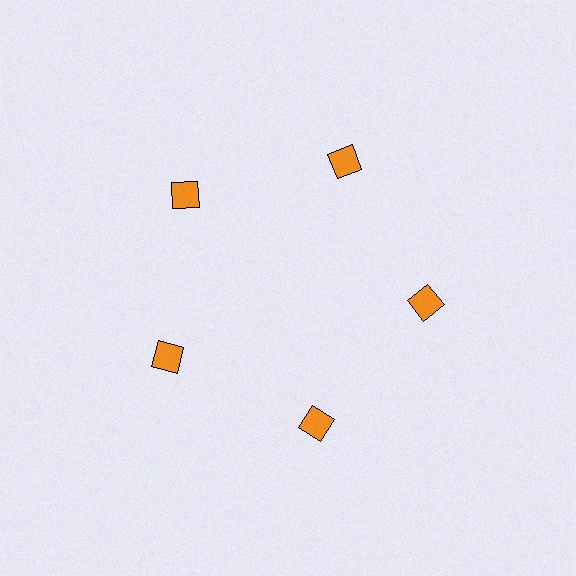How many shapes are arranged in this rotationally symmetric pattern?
There are 5 shapes, arranged in 5 groups of 1.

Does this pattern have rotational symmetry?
Yes, this pattern has 5-fold rotational symmetry. It looks the same after rotating 72 degrees around the center.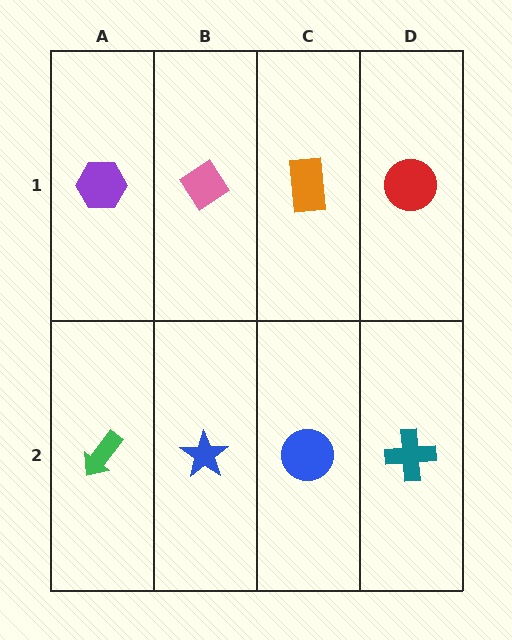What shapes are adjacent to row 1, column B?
A blue star (row 2, column B), a purple hexagon (row 1, column A), an orange rectangle (row 1, column C).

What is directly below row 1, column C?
A blue circle.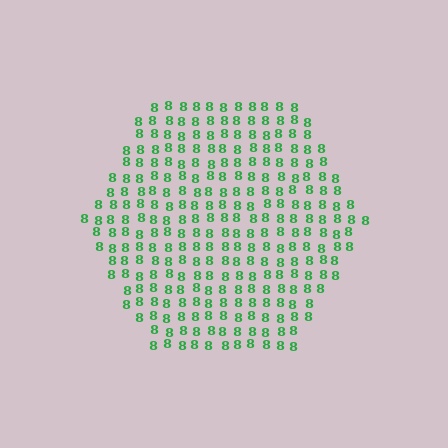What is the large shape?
The large shape is a hexagon.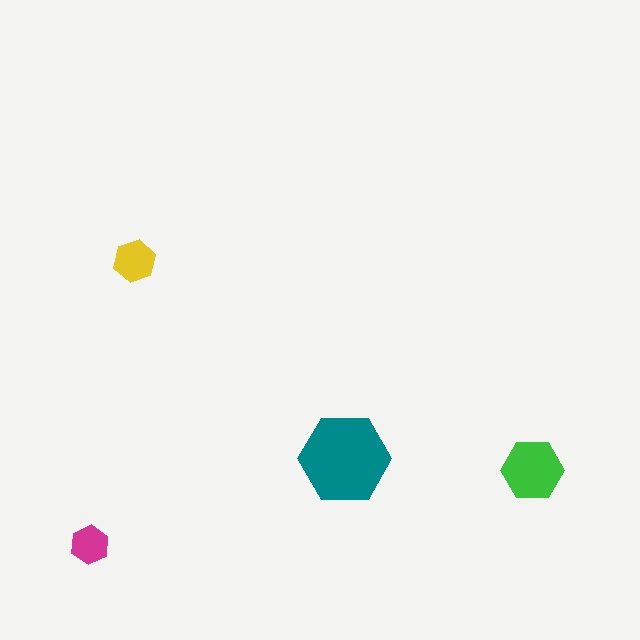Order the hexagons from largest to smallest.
the teal one, the green one, the yellow one, the magenta one.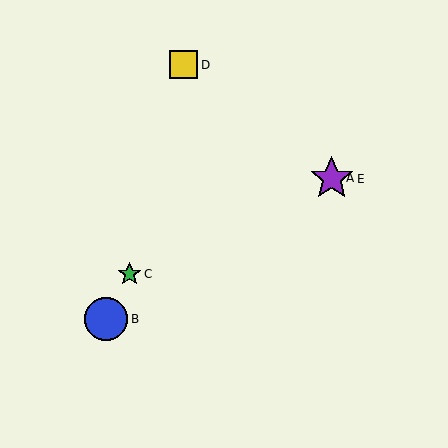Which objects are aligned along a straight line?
Objects A, C, E are aligned along a straight line.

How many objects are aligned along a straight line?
3 objects (A, C, E) are aligned along a straight line.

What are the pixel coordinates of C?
Object C is at (129, 274).